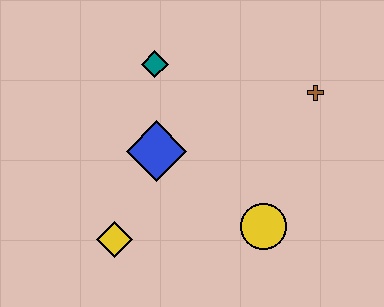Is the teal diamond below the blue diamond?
No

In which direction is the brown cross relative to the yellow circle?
The brown cross is above the yellow circle.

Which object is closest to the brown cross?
The yellow circle is closest to the brown cross.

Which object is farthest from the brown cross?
The yellow diamond is farthest from the brown cross.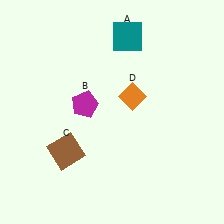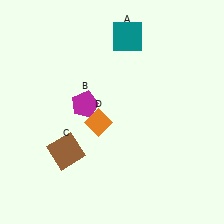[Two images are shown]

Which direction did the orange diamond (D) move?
The orange diamond (D) moved left.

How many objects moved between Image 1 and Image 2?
1 object moved between the two images.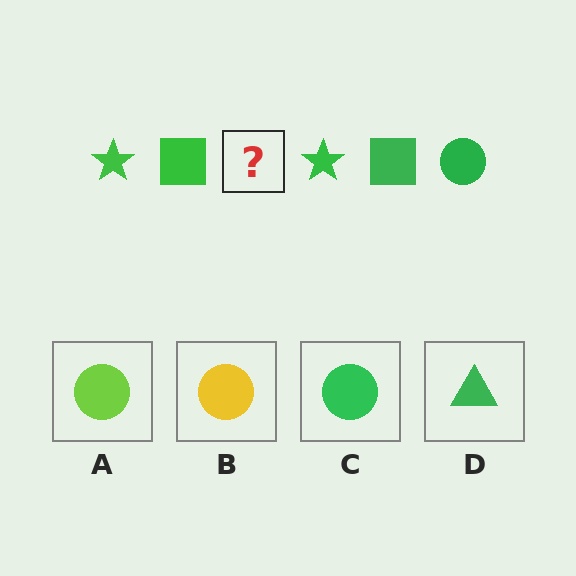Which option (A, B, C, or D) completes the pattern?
C.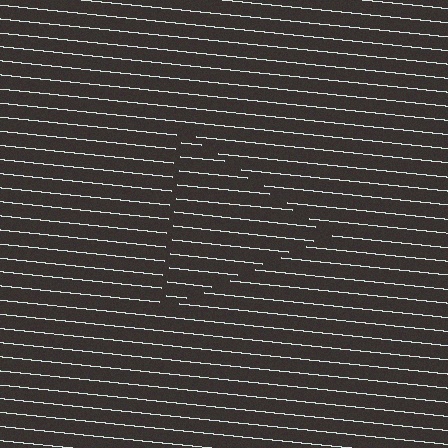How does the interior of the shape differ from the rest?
The interior of the shape contains the same grating, shifted by half a period — the contour is defined by the phase discontinuity where line-ends from the inner and outer gratings abut.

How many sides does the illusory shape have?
3 sides — the line-ends trace a triangle.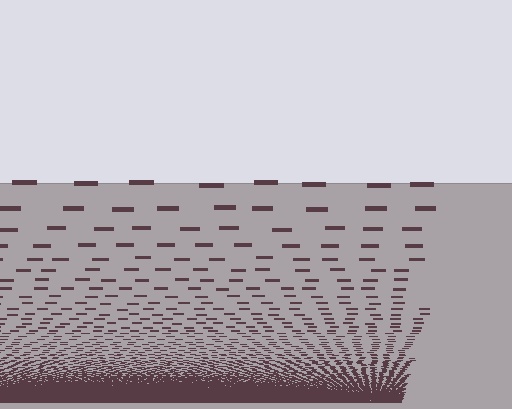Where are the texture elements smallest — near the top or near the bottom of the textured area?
Near the bottom.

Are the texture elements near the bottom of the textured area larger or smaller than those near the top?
Smaller. The gradient is inverted — elements near the bottom are smaller and denser.